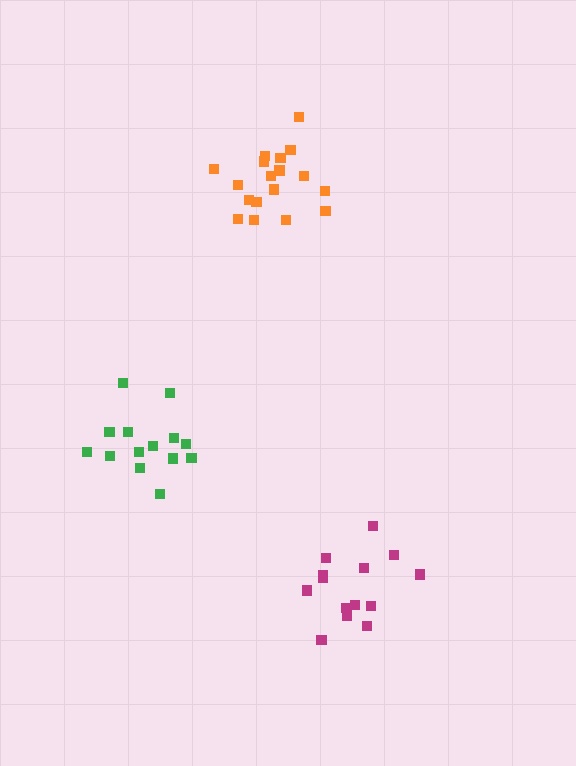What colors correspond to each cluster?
The clusters are colored: orange, green, magenta.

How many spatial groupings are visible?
There are 3 spatial groupings.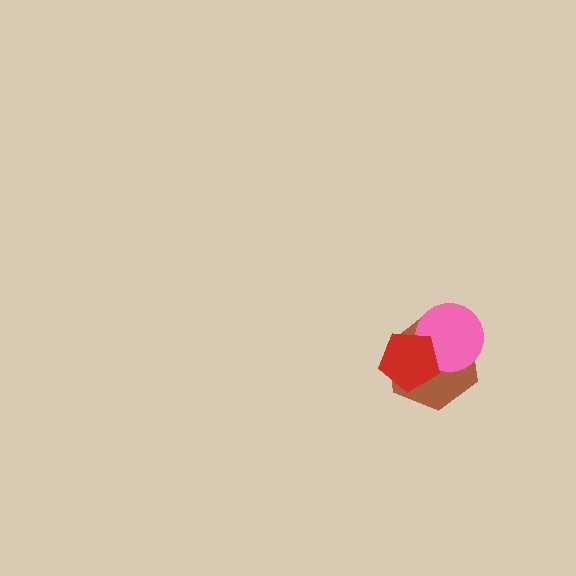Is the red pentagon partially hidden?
No, no other shape covers it.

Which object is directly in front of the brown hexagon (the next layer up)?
The pink circle is directly in front of the brown hexagon.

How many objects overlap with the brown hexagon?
2 objects overlap with the brown hexagon.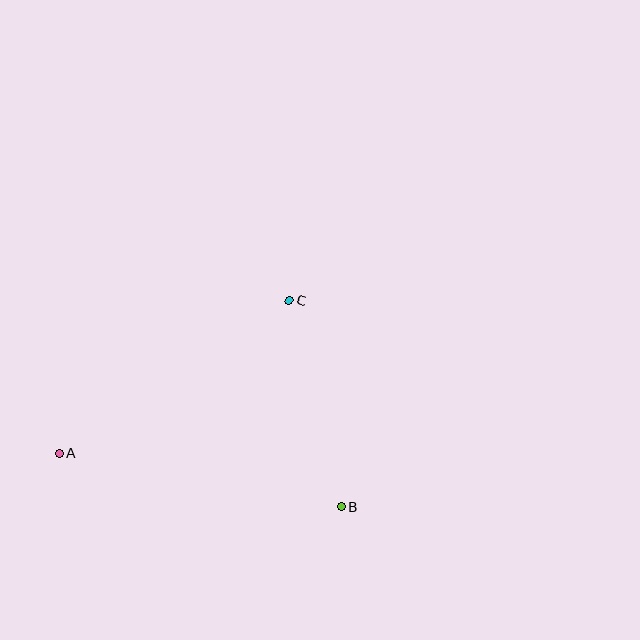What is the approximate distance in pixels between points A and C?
The distance between A and C is approximately 276 pixels.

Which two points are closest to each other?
Points B and C are closest to each other.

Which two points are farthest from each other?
Points A and B are farthest from each other.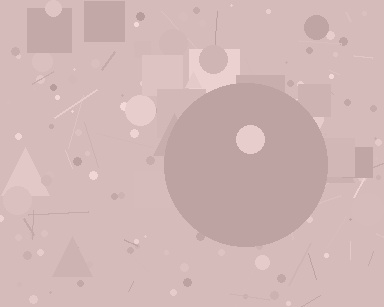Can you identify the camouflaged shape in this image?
The camouflaged shape is a circle.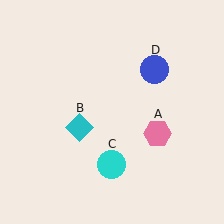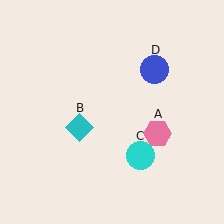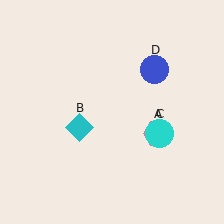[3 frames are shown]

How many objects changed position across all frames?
1 object changed position: cyan circle (object C).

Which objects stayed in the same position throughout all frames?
Pink hexagon (object A) and cyan diamond (object B) and blue circle (object D) remained stationary.